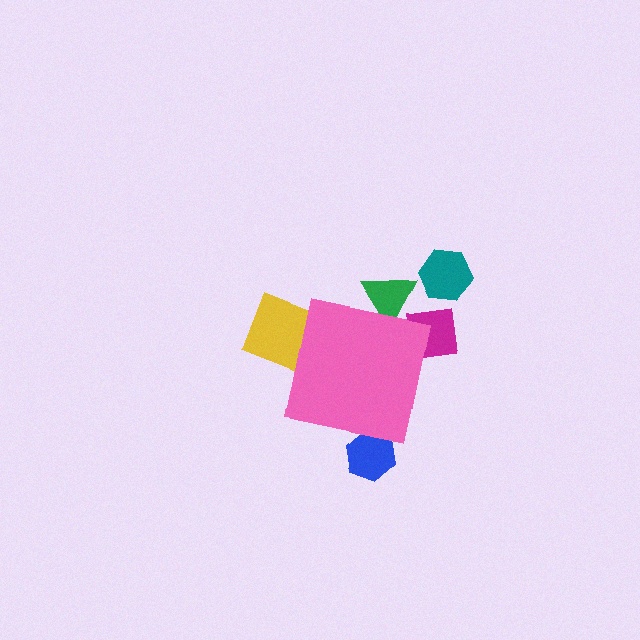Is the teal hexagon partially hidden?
No, the teal hexagon is fully visible.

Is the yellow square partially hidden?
Yes, the yellow square is partially hidden behind the pink square.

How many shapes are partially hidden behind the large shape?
5 shapes are partially hidden.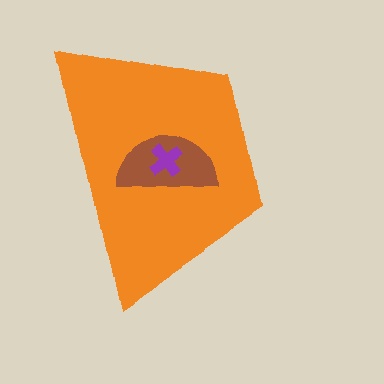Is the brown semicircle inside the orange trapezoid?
Yes.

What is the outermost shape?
The orange trapezoid.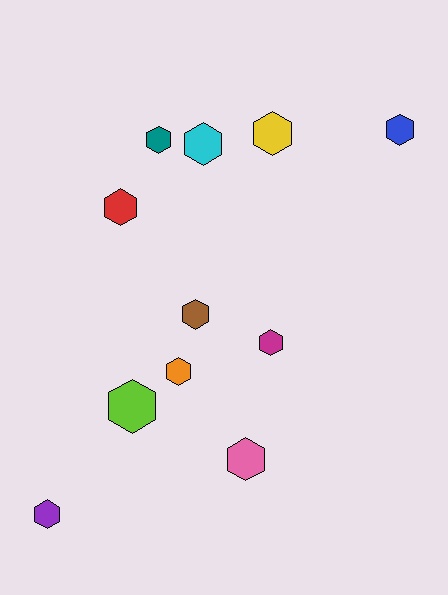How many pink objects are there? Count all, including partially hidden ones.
There is 1 pink object.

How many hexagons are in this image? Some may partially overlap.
There are 11 hexagons.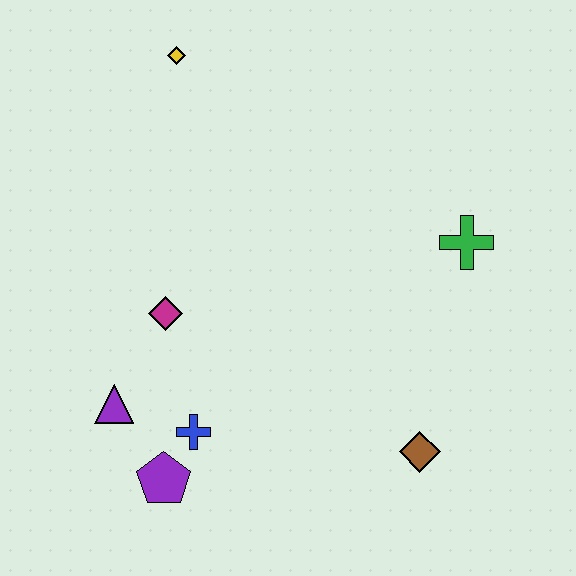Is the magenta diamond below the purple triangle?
No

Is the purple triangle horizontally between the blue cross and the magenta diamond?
No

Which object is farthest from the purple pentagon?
The yellow diamond is farthest from the purple pentagon.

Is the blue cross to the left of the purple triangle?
No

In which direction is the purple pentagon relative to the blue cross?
The purple pentagon is below the blue cross.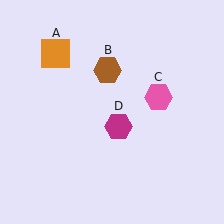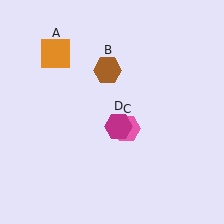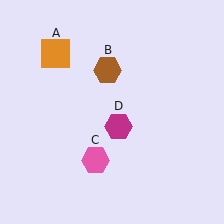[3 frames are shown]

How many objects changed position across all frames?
1 object changed position: pink hexagon (object C).